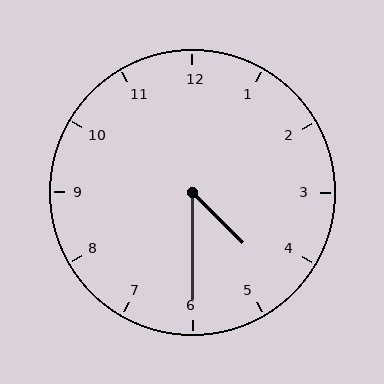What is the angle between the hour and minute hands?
Approximately 45 degrees.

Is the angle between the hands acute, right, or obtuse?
It is acute.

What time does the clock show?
4:30.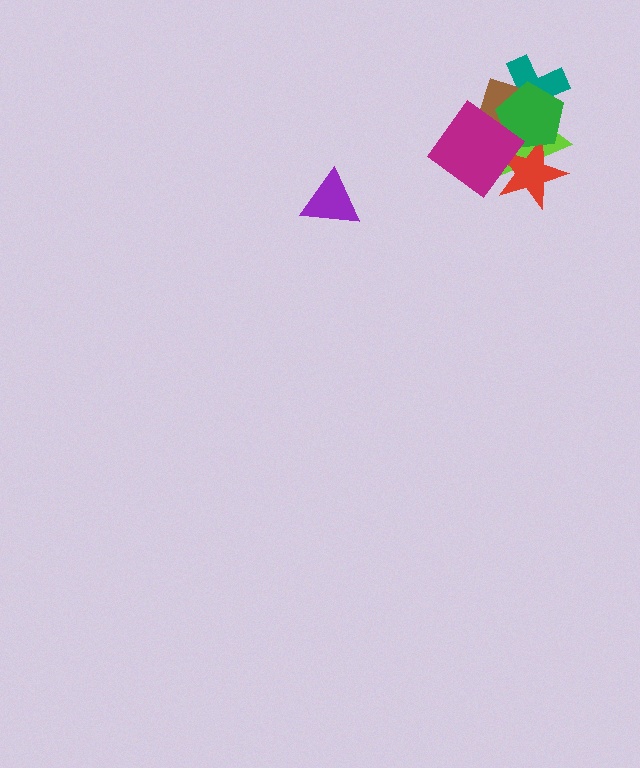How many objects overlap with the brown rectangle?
5 objects overlap with the brown rectangle.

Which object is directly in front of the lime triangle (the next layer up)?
The brown rectangle is directly in front of the lime triangle.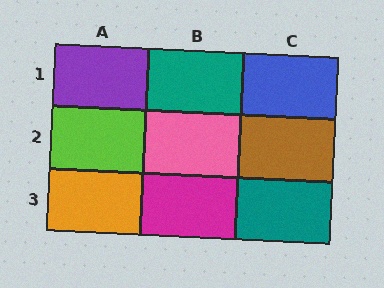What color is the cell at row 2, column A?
Lime.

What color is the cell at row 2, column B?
Pink.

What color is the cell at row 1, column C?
Blue.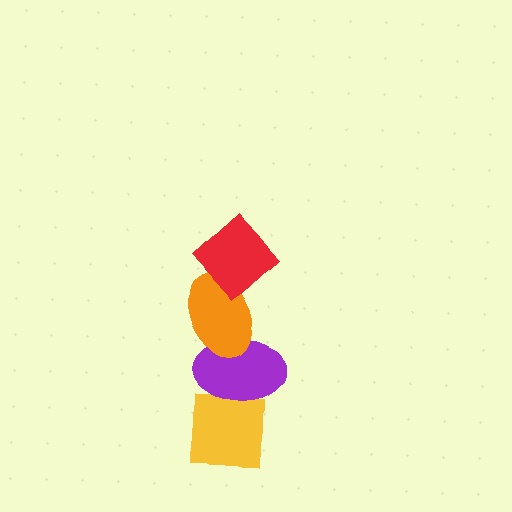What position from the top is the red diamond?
The red diamond is 1st from the top.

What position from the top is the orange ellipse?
The orange ellipse is 2nd from the top.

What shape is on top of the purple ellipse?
The orange ellipse is on top of the purple ellipse.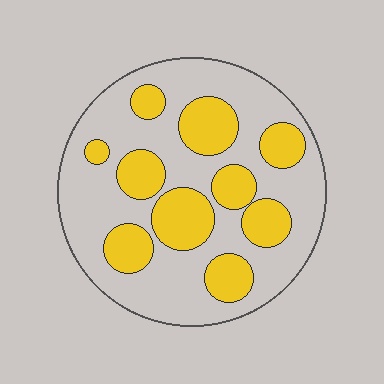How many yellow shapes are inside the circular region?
10.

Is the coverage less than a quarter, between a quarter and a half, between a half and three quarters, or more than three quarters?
Between a quarter and a half.